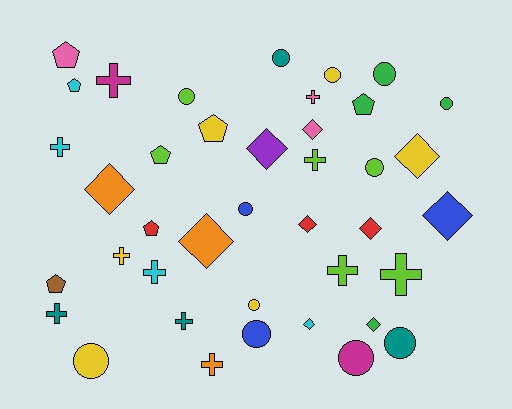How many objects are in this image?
There are 40 objects.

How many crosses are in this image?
There are 11 crosses.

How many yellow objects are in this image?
There are 6 yellow objects.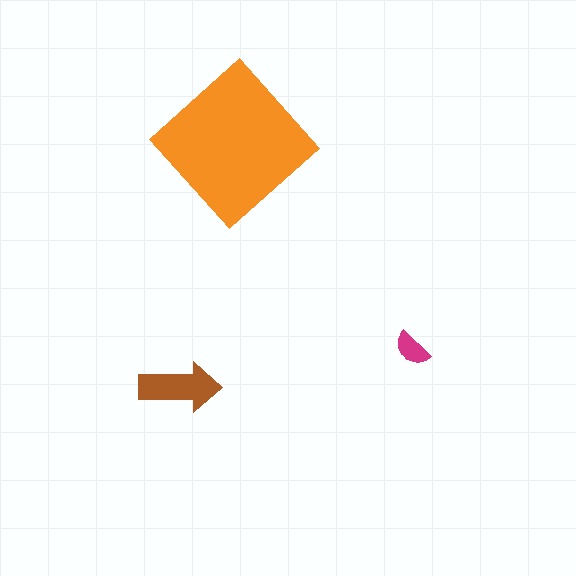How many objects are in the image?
There are 3 objects in the image.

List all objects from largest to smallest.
The orange diamond, the brown arrow, the magenta semicircle.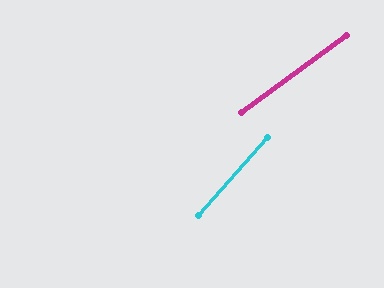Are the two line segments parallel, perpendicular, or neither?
Neither parallel nor perpendicular — they differ by about 13°.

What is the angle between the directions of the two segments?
Approximately 13 degrees.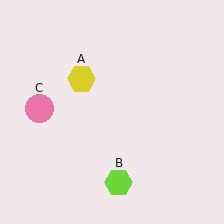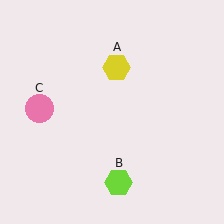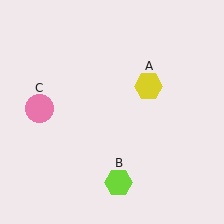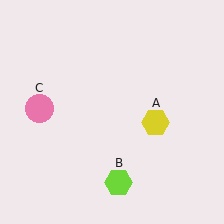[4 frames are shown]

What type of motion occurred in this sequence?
The yellow hexagon (object A) rotated clockwise around the center of the scene.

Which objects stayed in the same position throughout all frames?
Lime hexagon (object B) and pink circle (object C) remained stationary.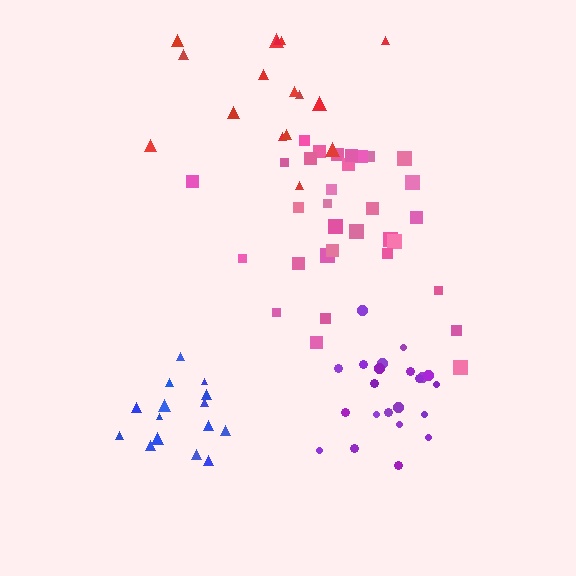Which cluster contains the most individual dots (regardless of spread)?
Pink (32).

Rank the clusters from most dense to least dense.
blue, purple, pink, red.